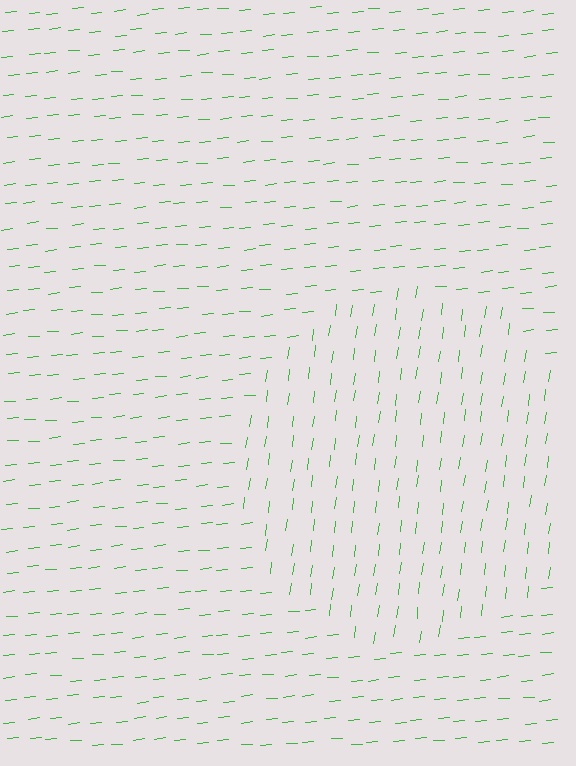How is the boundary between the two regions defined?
The boundary is defined purely by a change in line orientation (approximately 77 degrees difference). All lines are the same color and thickness.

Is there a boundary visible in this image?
Yes, there is a texture boundary formed by a change in line orientation.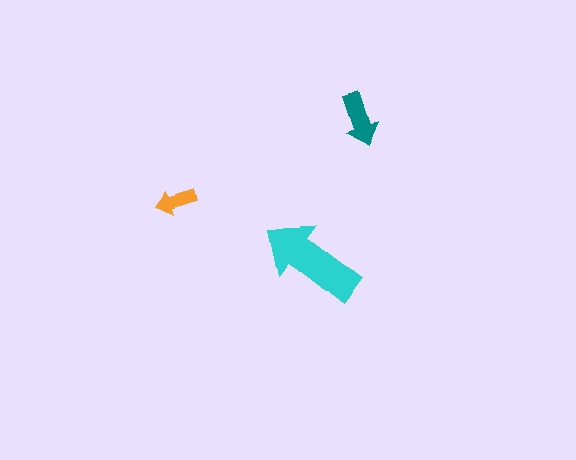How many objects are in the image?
There are 3 objects in the image.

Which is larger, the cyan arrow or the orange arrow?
The cyan one.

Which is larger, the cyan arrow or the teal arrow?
The cyan one.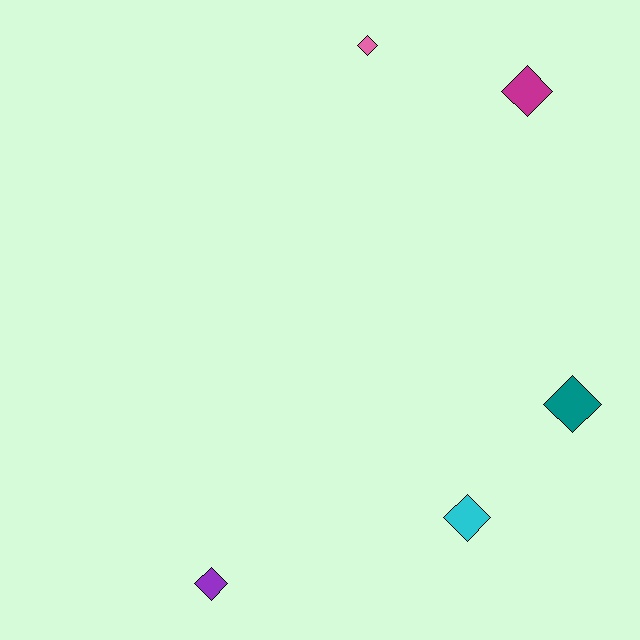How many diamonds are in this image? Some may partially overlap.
There are 5 diamonds.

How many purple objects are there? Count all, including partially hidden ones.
There is 1 purple object.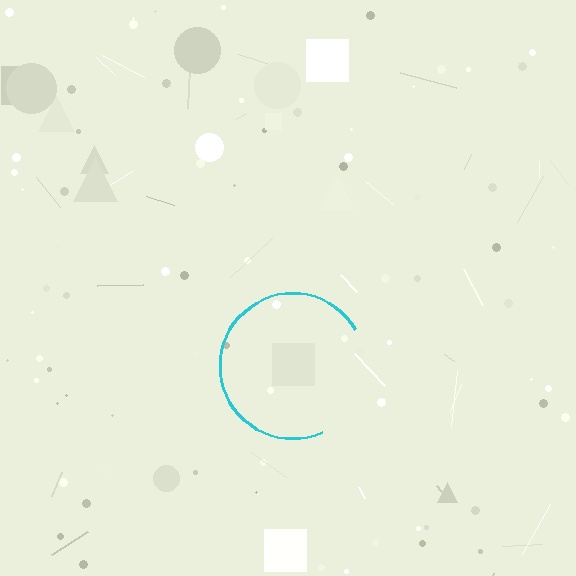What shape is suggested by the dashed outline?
The dashed outline suggests a circle.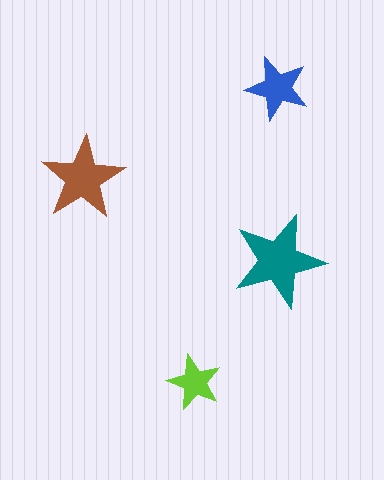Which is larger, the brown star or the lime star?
The brown one.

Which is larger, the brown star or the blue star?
The brown one.